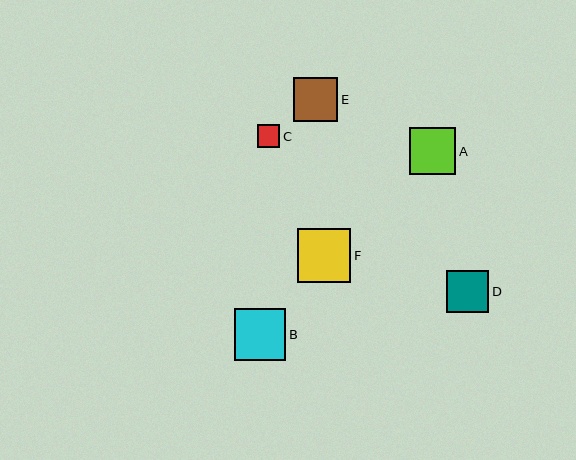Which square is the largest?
Square F is the largest with a size of approximately 54 pixels.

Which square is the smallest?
Square C is the smallest with a size of approximately 23 pixels.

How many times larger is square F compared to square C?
Square F is approximately 2.4 times the size of square C.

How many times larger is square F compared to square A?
Square F is approximately 1.2 times the size of square A.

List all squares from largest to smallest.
From largest to smallest: F, B, A, E, D, C.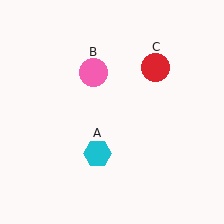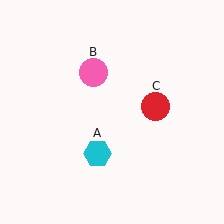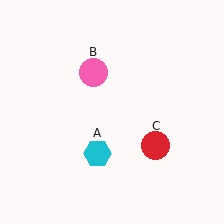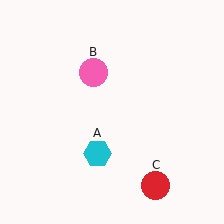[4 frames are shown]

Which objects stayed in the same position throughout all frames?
Cyan hexagon (object A) and pink circle (object B) remained stationary.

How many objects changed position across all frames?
1 object changed position: red circle (object C).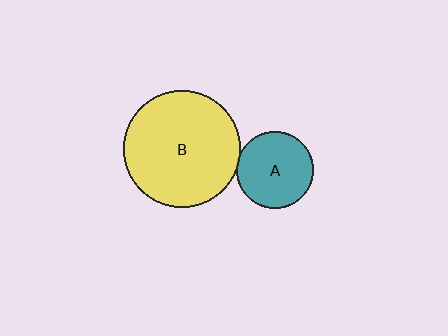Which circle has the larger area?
Circle B (yellow).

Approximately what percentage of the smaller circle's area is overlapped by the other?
Approximately 5%.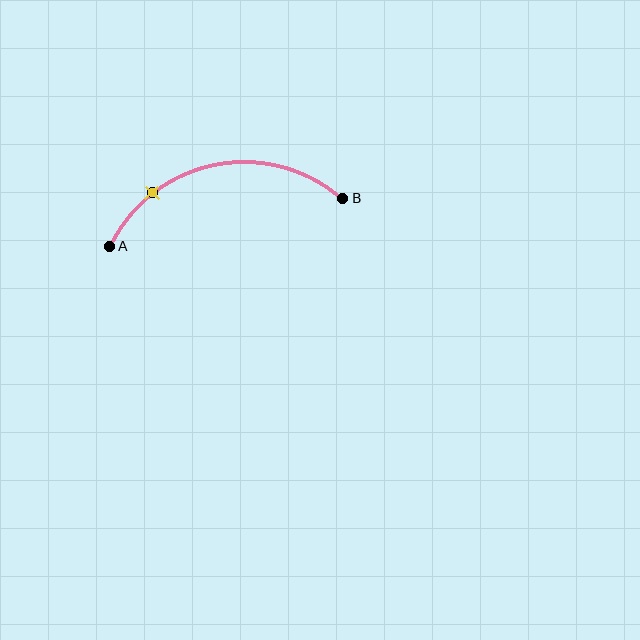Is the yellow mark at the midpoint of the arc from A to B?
No. The yellow mark lies on the arc but is closer to endpoint A. The arc midpoint would be at the point on the curve equidistant along the arc from both A and B.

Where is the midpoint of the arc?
The arc midpoint is the point on the curve farthest from the straight line joining A and B. It sits above that line.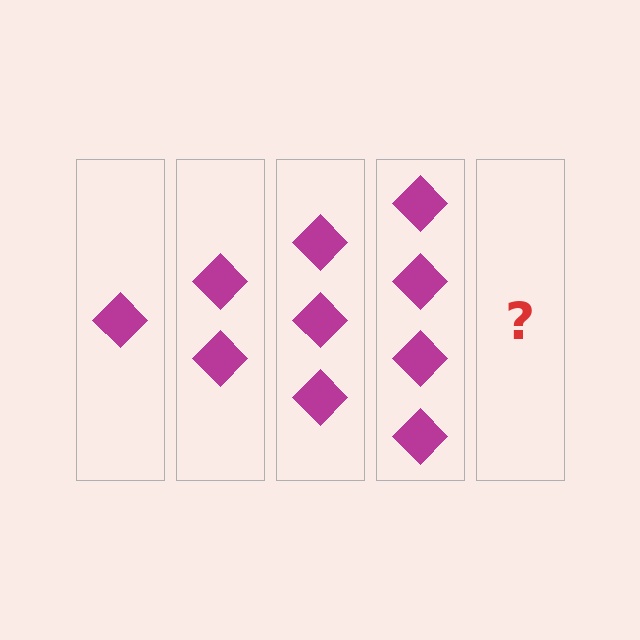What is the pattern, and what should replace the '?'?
The pattern is that each step adds one more diamond. The '?' should be 5 diamonds.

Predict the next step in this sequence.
The next step is 5 diamonds.